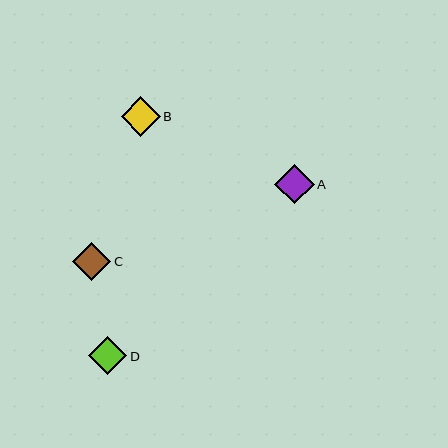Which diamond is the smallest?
Diamond D is the smallest with a size of approximately 38 pixels.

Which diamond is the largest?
Diamond A is the largest with a size of approximately 40 pixels.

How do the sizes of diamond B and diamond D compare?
Diamond B and diamond D are approximately the same size.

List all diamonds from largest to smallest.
From largest to smallest: A, B, C, D.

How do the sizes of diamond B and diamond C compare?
Diamond B and diamond C are approximately the same size.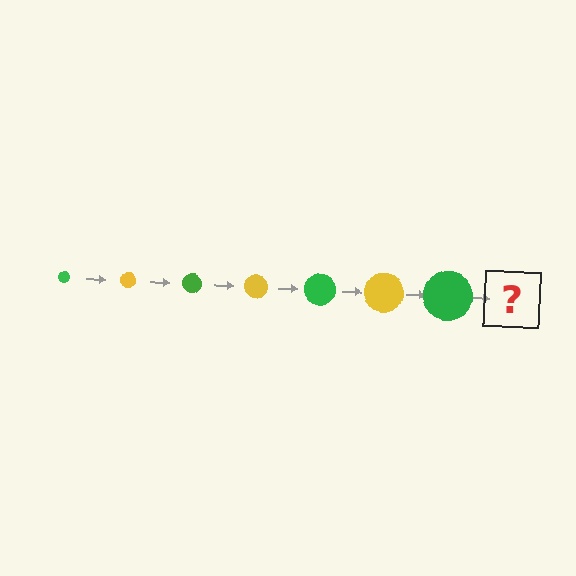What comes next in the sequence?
The next element should be a yellow circle, larger than the previous one.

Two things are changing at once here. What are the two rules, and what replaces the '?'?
The two rules are that the circle grows larger each step and the color cycles through green and yellow. The '?' should be a yellow circle, larger than the previous one.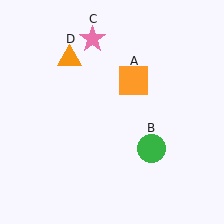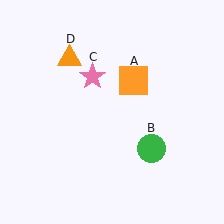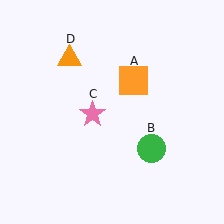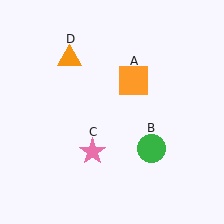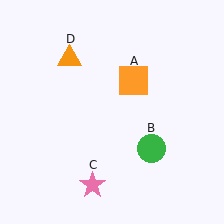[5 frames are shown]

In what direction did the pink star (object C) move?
The pink star (object C) moved down.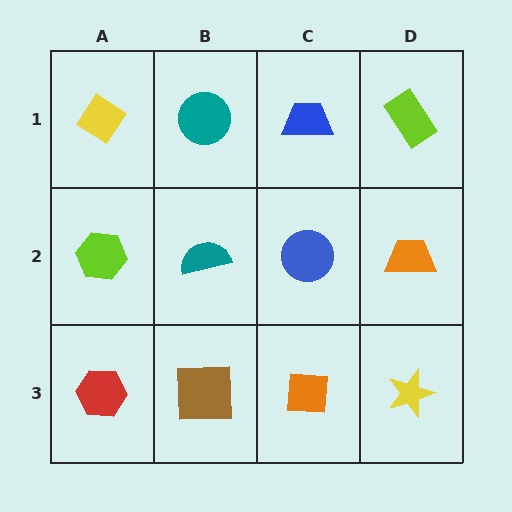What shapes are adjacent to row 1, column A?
A lime hexagon (row 2, column A), a teal circle (row 1, column B).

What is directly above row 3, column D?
An orange trapezoid.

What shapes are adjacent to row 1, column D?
An orange trapezoid (row 2, column D), a blue trapezoid (row 1, column C).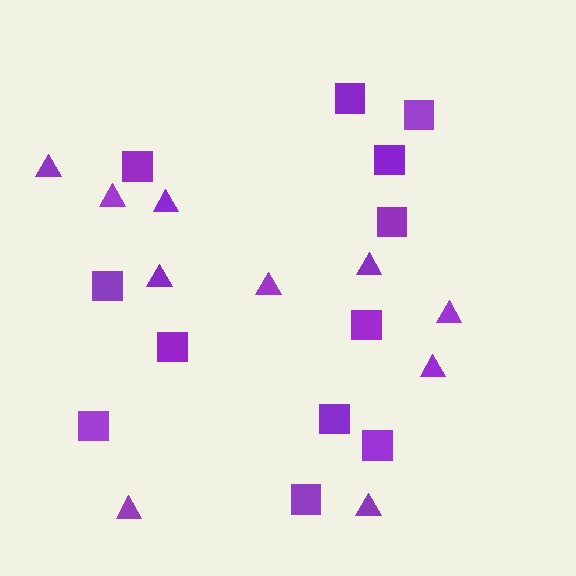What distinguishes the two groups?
There are 2 groups: one group of squares (12) and one group of triangles (10).